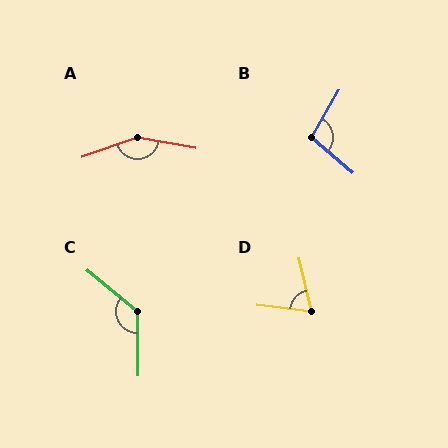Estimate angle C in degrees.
Approximately 130 degrees.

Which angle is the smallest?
D, at approximately 70 degrees.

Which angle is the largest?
A, at approximately 150 degrees.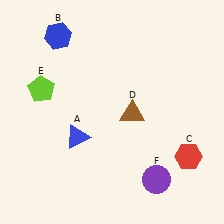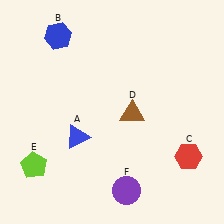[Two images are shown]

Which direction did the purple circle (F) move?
The purple circle (F) moved left.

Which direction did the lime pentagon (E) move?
The lime pentagon (E) moved down.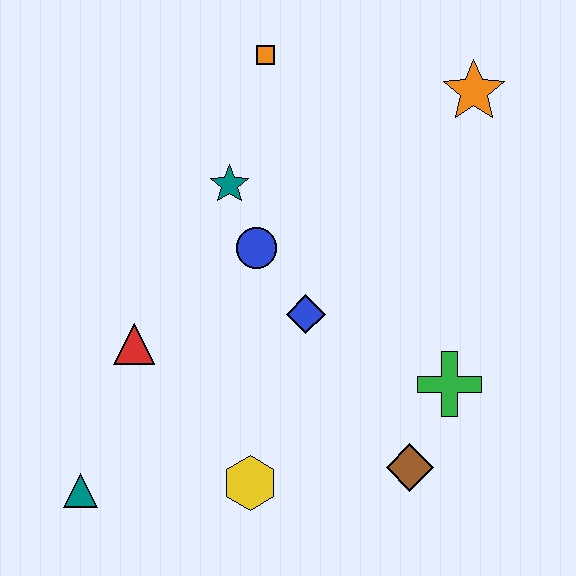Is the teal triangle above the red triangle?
No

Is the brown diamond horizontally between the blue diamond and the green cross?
Yes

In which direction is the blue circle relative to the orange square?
The blue circle is below the orange square.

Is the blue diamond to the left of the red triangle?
No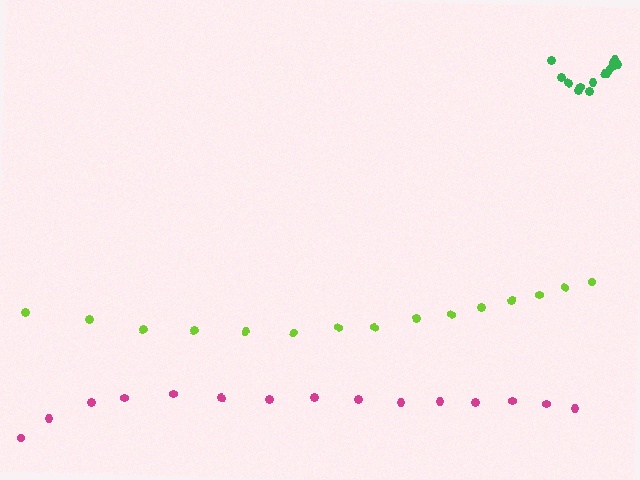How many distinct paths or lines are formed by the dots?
There are 3 distinct paths.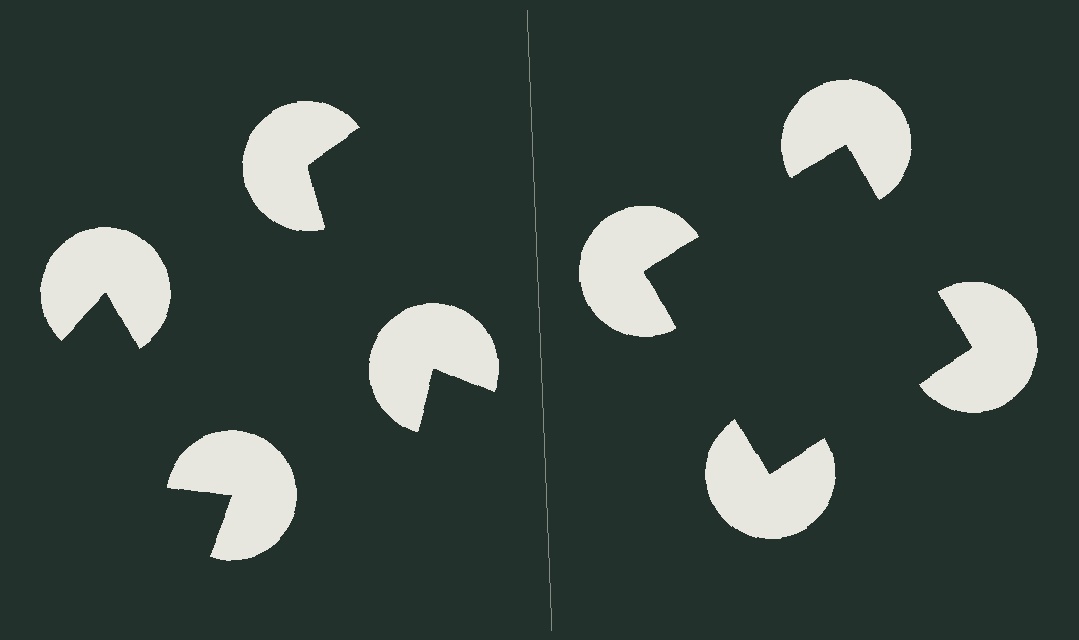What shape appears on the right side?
An illusory square.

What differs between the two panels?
The pac-man discs are positioned identically on both sides; only the wedge orientations differ. On the right they align to a square; on the left they are misaligned.